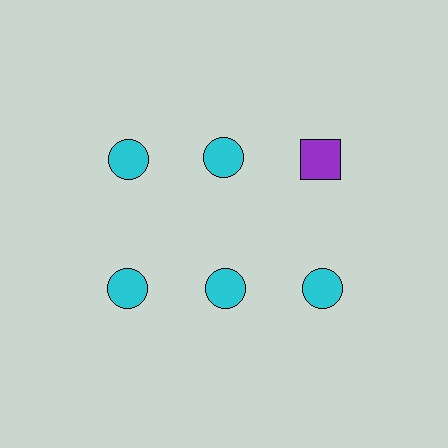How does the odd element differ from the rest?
It differs in both color (purple instead of cyan) and shape (square instead of circle).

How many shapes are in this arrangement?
There are 6 shapes arranged in a grid pattern.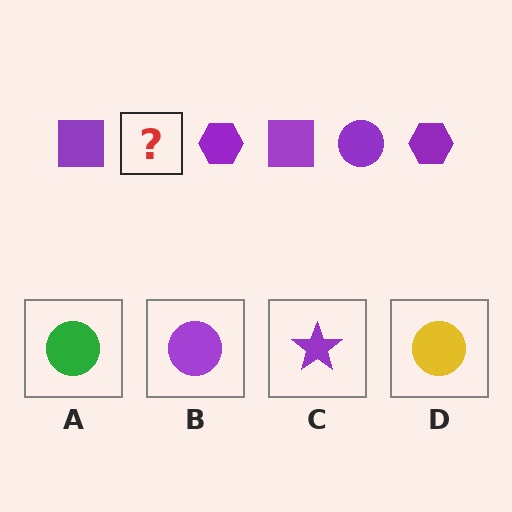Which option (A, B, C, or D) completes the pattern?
B.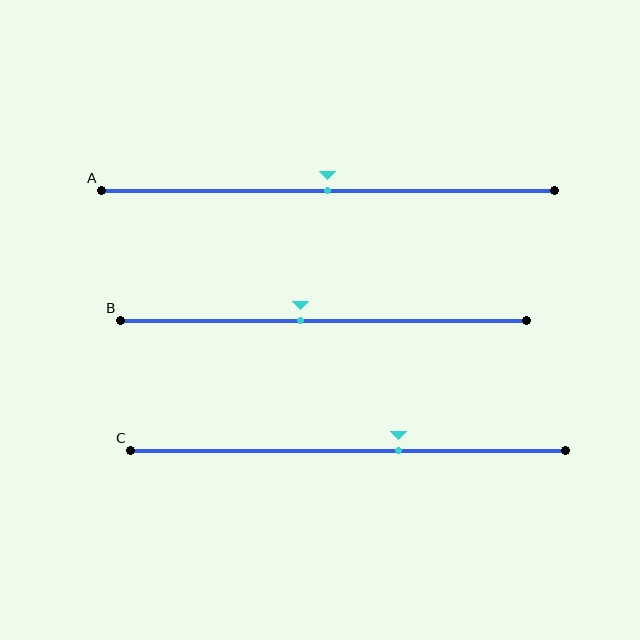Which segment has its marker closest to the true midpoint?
Segment A has its marker closest to the true midpoint.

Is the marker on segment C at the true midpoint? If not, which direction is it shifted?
No, the marker on segment C is shifted to the right by about 12% of the segment length.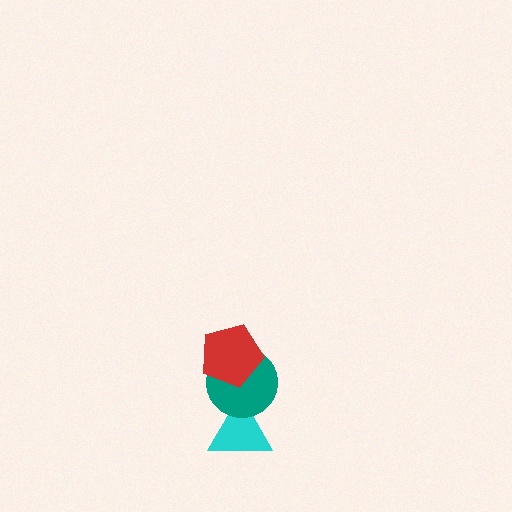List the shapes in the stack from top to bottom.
From top to bottom: the red pentagon, the teal circle, the cyan triangle.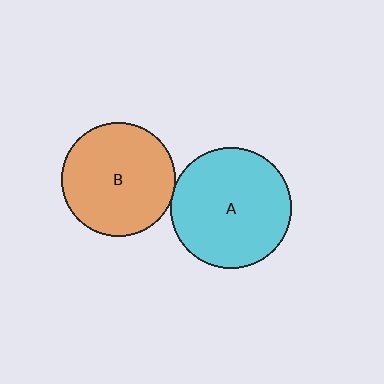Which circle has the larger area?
Circle A (cyan).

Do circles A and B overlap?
Yes.